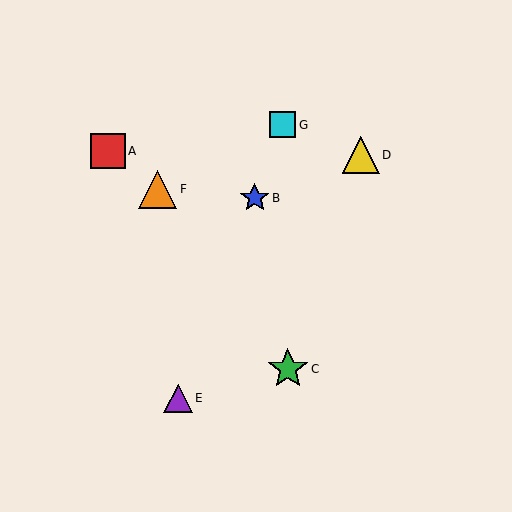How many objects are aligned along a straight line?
3 objects (B, E, G) are aligned along a straight line.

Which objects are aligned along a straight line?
Objects B, E, G are aligned along a straight line.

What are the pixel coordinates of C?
Object C is at (288, 369).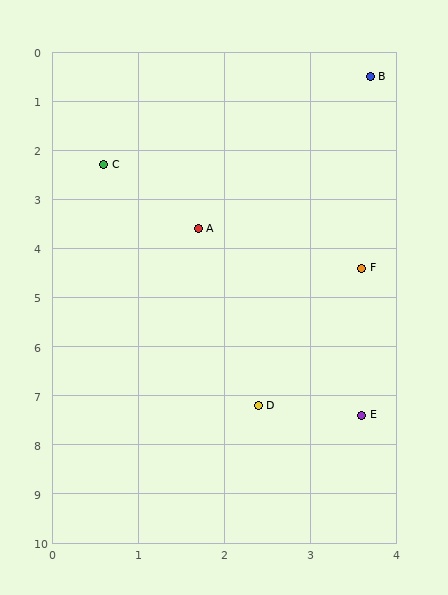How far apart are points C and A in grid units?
Points C and A are about 1.7 grid units apart.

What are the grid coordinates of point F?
Point F is at approximately (3.6, 4.4).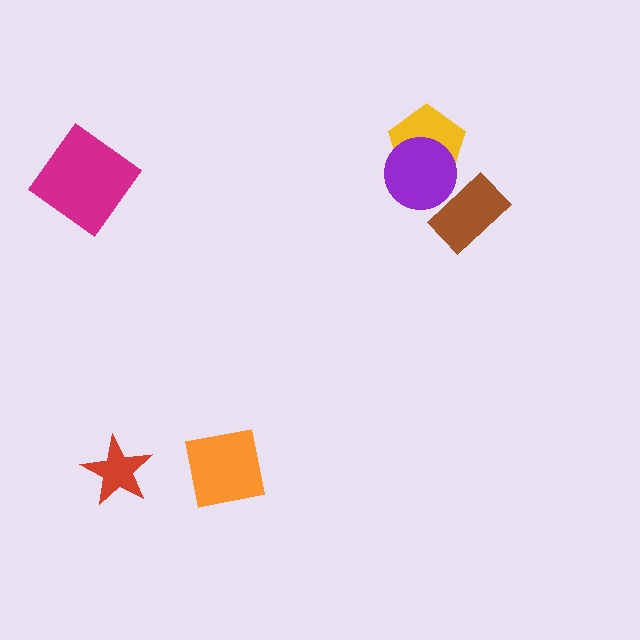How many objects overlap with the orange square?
0 objects overlap with the orange square.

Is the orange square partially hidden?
No, no other shape covers it.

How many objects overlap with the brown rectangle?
1 object overlaps with the brown rectangle.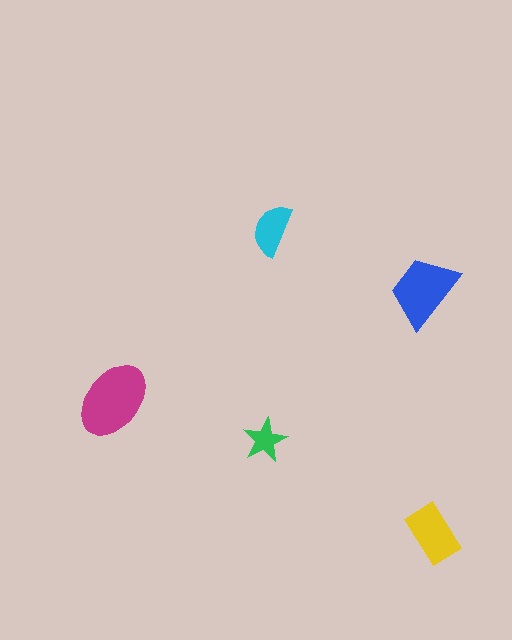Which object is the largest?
The magenta ellipse.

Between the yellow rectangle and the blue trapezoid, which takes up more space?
The blue trapezoid.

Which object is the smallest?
The green star.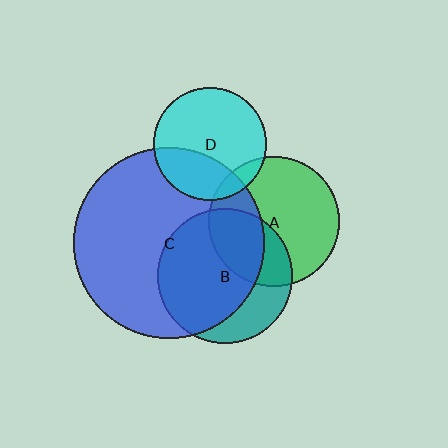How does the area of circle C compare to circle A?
Approximately 2.1 times.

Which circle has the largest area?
Circle C (blue).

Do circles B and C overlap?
Yes.